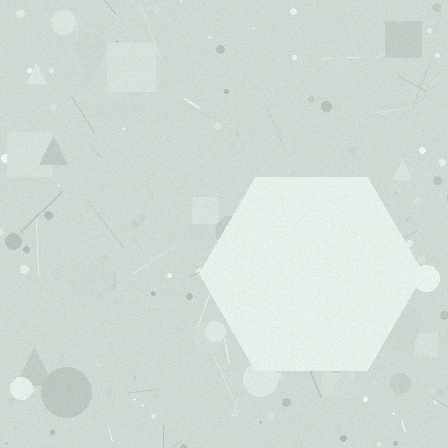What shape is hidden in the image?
A hexagon is hidden in the image.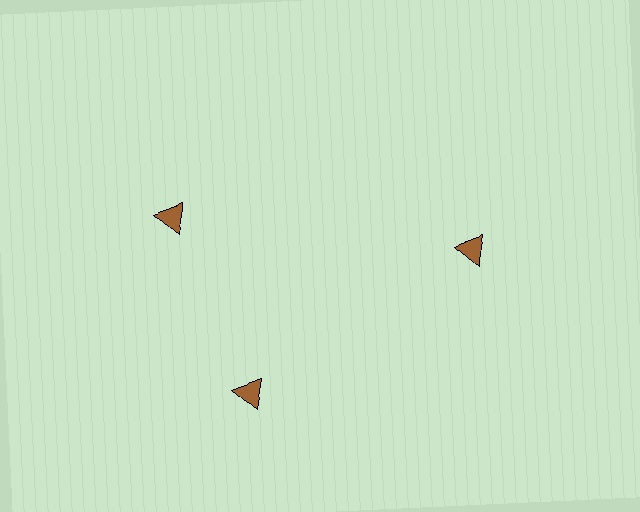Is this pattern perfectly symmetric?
No. The 3 brown triangles are arranged in a ring, but one element near the 11 o'clock position is rotated out of alignment along the ring, breaking the 3-fold rotational symmetry.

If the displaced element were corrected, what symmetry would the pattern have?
It would have 3-fold rotational symmetry — the pattern would map onto itself every 120 degrees.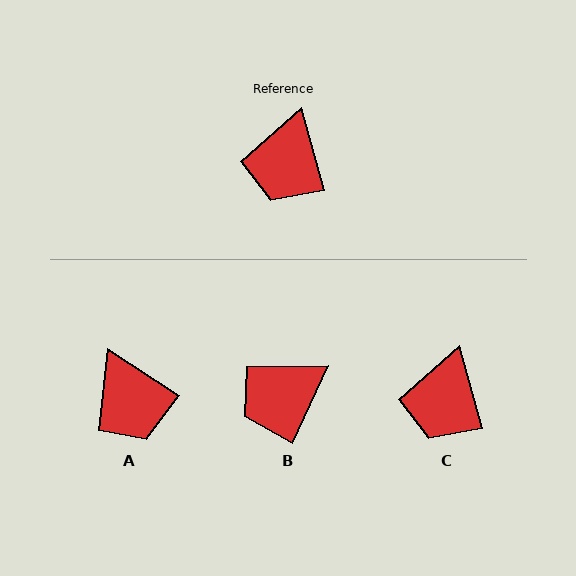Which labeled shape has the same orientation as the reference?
C.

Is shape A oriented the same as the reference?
No, it is off by about 42 degrees.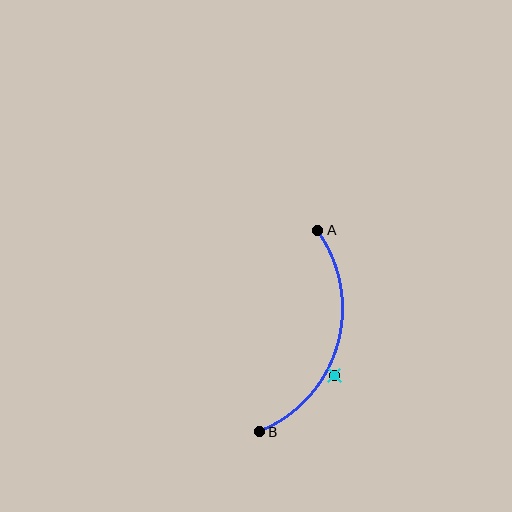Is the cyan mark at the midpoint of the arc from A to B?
No — the cyan mark does not lie on the arc at all. It sits slightly outside the curve.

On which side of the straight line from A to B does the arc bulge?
The arc bulges to the right of the straight line connecting A and B.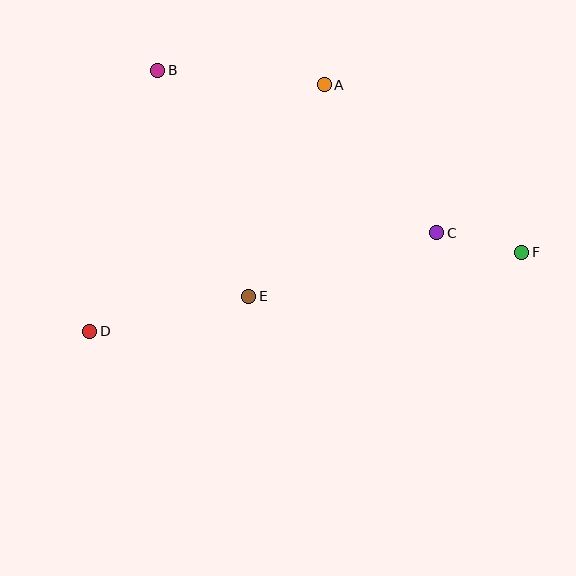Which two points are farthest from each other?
Points D and F are farthest from each other.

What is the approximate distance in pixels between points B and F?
The distance between B and F is approximately 407 pixels.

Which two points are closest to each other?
Points C and F are closest to each other.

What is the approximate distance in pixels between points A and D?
The distance between A and D is approximately 340 pixels.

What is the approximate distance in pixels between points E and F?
The distance between E and F is approximately 276 pixels.